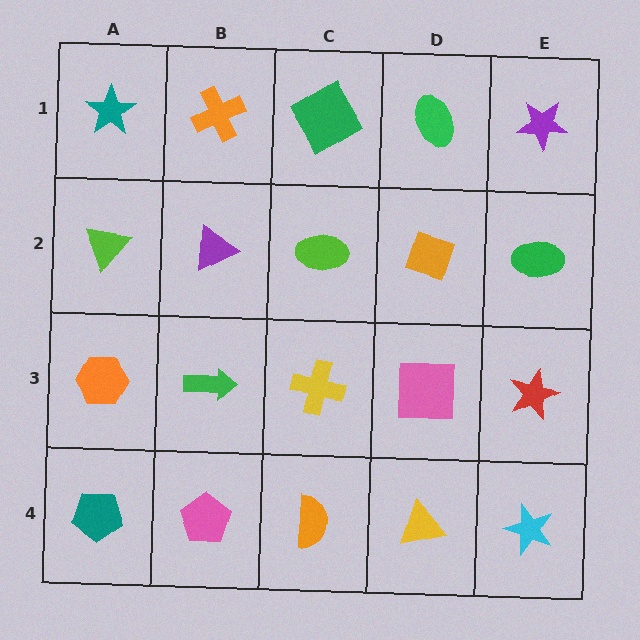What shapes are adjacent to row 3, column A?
A lime triangle (row 2, column A), a teal pentagon (row 4, column A), a green arrow (row 3, column B).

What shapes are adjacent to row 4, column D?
A pink square (row 3, column D), an orange semicircle (row 4, column C), a cyan star (row 4, column E).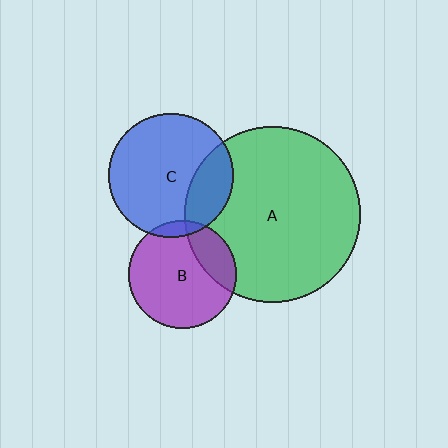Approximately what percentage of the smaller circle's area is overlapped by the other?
Approximately 20%.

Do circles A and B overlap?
Yes.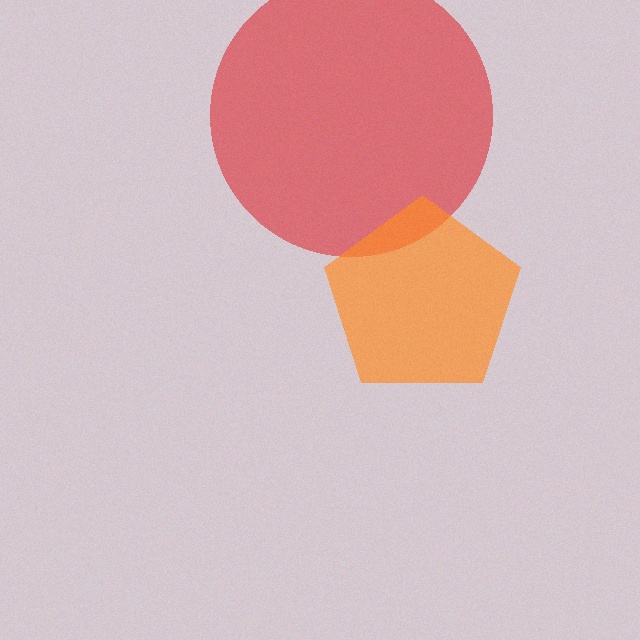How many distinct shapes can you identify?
There are 2 distinct shapes: a red circle, an orange pentagon.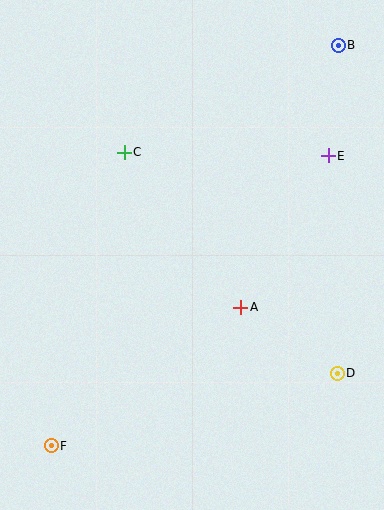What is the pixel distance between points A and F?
The distance between A and F is 235 pixels.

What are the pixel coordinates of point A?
Point A is at (241, 307).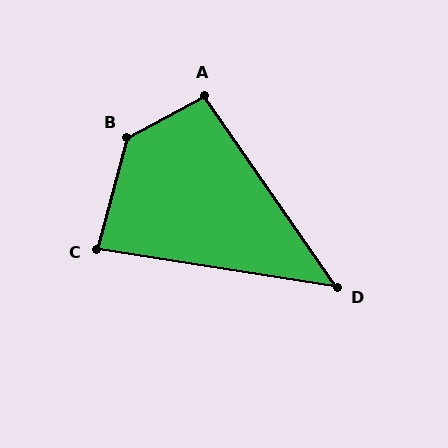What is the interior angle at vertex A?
Approximately 96 degrees (obtuse).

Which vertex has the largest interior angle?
B, at approximately 134 degrees.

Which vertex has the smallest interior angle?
D, at approximately 46 degrees.